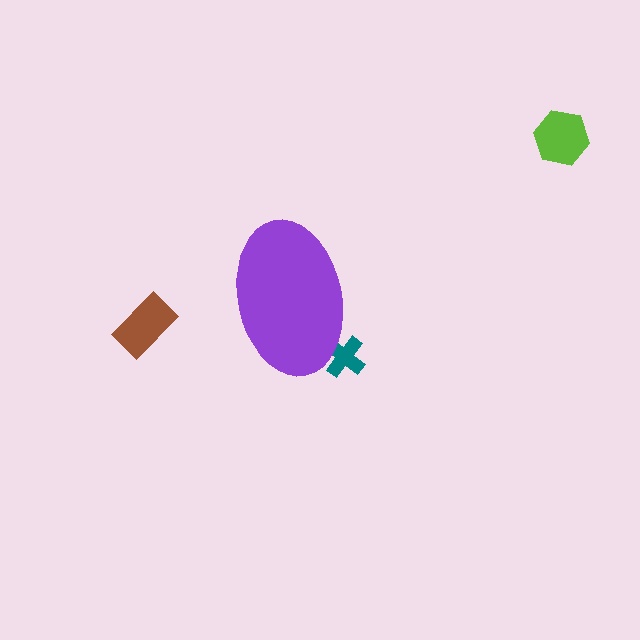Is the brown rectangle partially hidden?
No, the brown rectangle is fully visible.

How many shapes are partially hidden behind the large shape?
1 shape is partially hidden.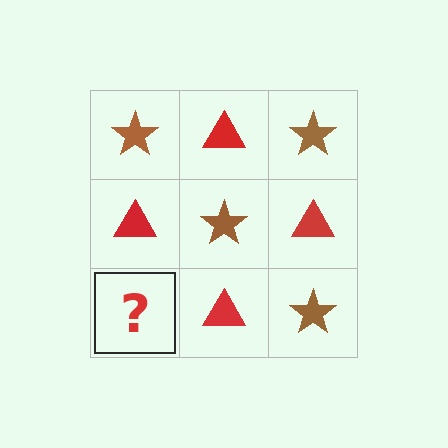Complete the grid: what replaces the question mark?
The question mark should be replaced with a brown star.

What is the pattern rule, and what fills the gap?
The rule is that it alternates brown star and red triangle in a checkerboard pattern. The gap should be filled with a brown star.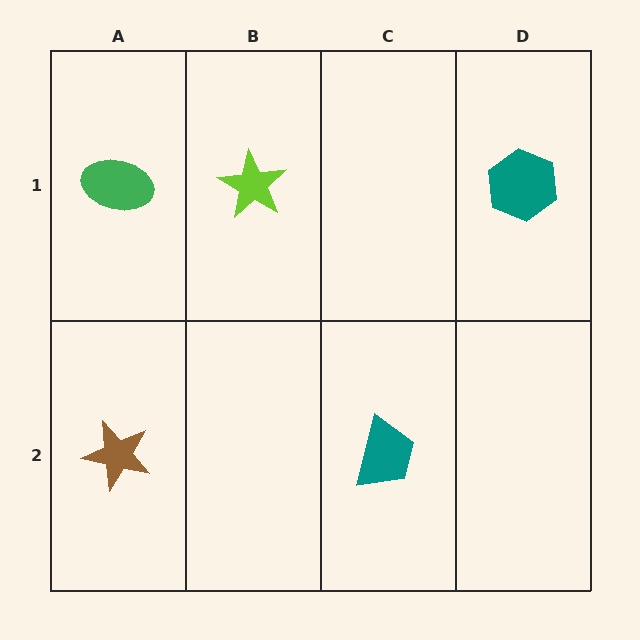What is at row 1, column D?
A teal hexagon.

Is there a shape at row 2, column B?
No, that cell is empty.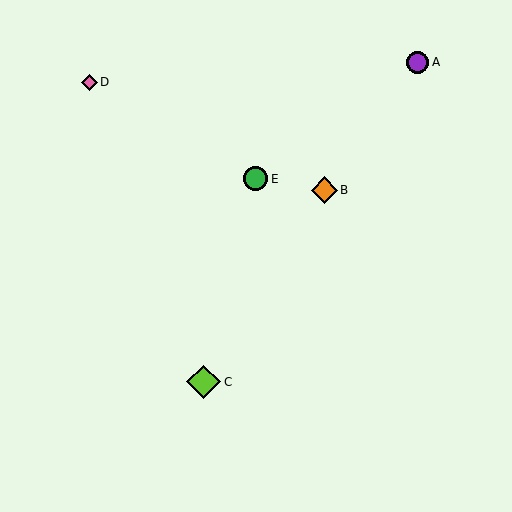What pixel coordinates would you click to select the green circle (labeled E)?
Click at (256, 179) to select the green circle E.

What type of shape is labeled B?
Shape B is an orange diamond.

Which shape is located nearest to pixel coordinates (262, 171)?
The green circle (labeled E) at (256, 179) is nearest to that location.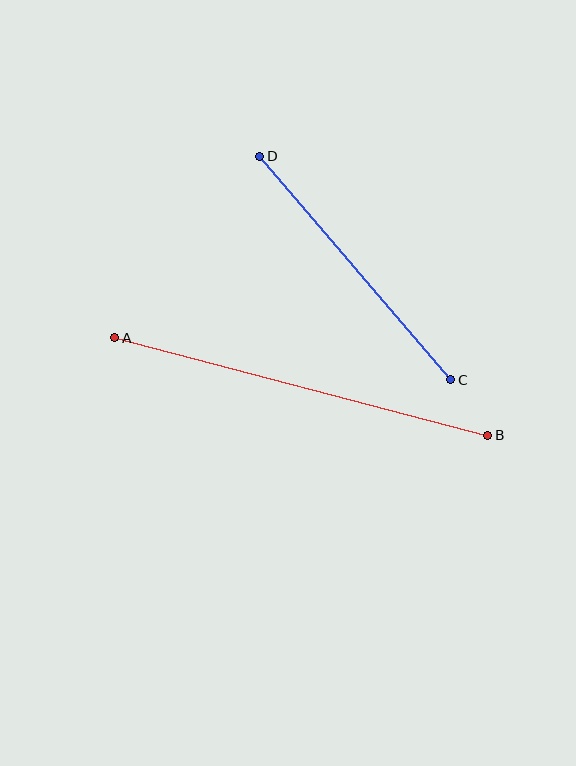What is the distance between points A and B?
The distance is approximately 386 pixels.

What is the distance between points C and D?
The distance is approximately 294 pixels.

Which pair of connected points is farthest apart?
Points A and B are farthest apart.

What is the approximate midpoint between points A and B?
The midpoint is at approximately (301, 387) pixels.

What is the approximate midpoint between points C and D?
The midpoint is at approximately (355, 268) pixels.